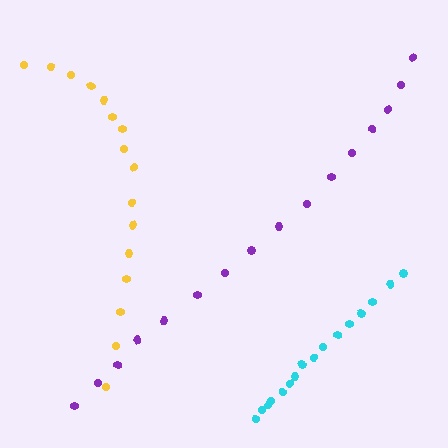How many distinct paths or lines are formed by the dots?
There are 3 distinct paths.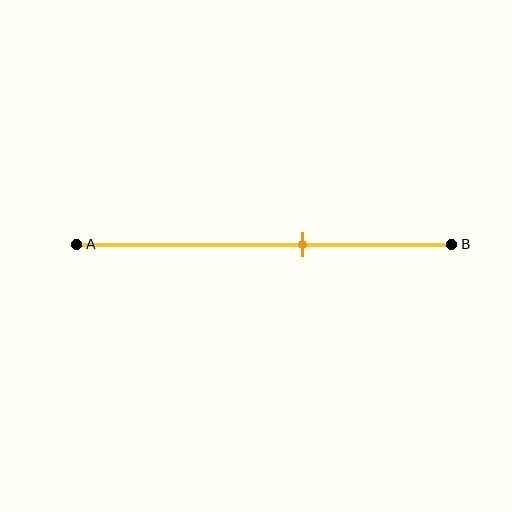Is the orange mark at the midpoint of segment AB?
No, the mark is at about 60% from A, not at the 50% midpoint.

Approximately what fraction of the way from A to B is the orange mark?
The orange mark is approximately 60% of the way from A to B.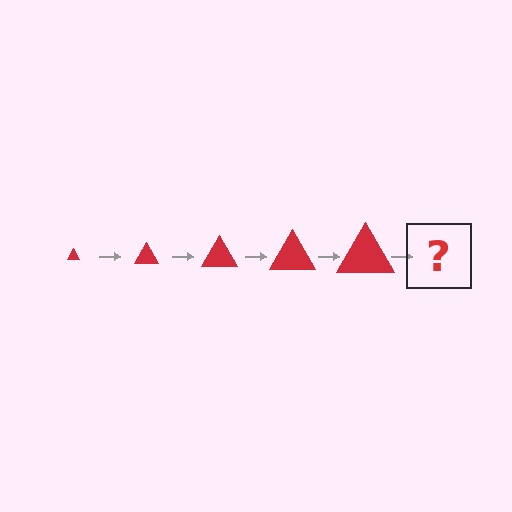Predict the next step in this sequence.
The next step is a red triangle, larger than the previous one.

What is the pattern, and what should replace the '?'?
The pattern is that the triangle gets progressively larger each step. The '?' should be a red triangle, larger than the previous one.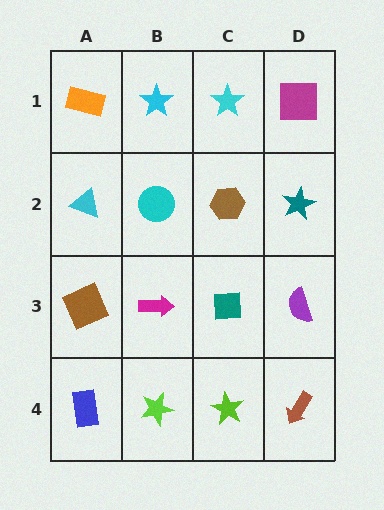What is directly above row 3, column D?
A teal star.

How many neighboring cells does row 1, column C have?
3.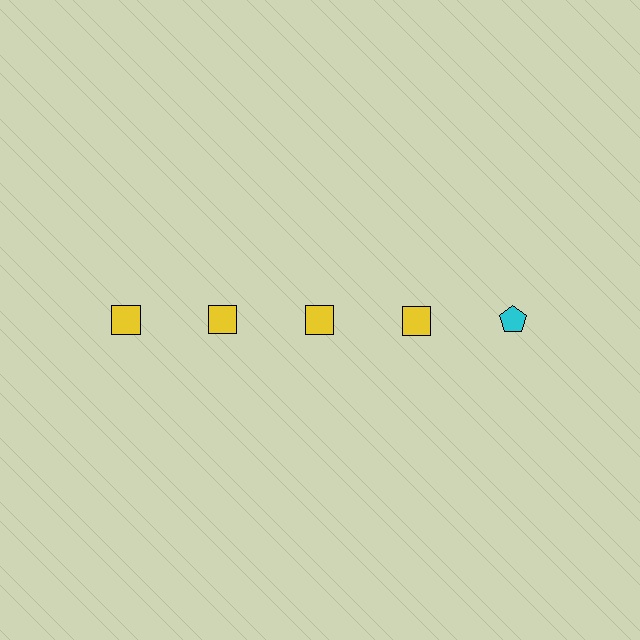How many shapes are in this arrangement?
There are 5 shapes arranged in a grid pattern.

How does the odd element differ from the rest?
It differs in both color (cyan instead of yellow) and shape (pentagon instead of square).